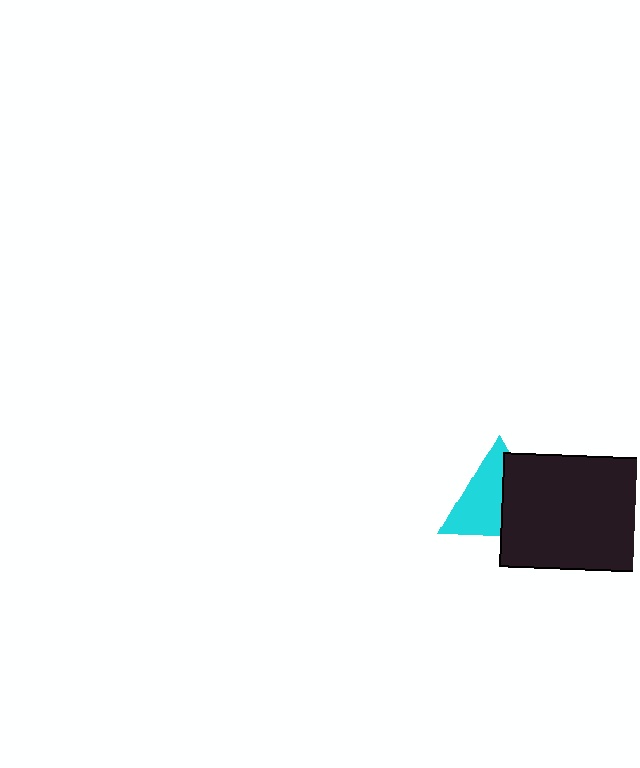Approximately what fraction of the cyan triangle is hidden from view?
Roughly 42% of the cyan triangle is hidden behind the black rectangle.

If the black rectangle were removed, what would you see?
You would see the complete cyan triangle.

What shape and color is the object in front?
The object in front is a black rectangle.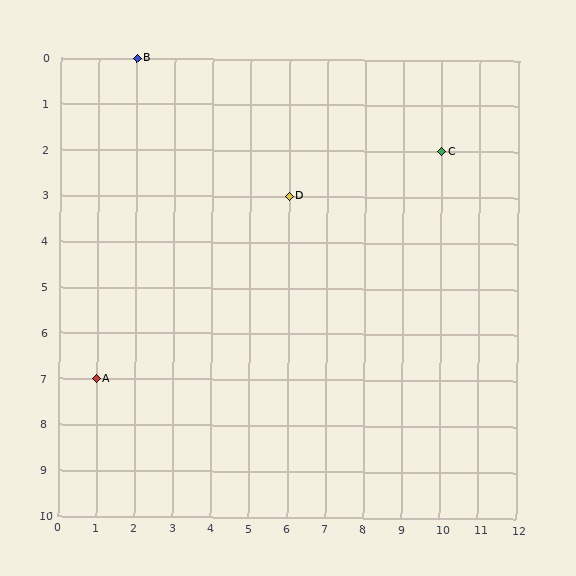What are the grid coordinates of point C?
Point C is at grid coordinates (10, 2).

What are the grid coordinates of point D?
Point D is at grid coordinates (6, 3).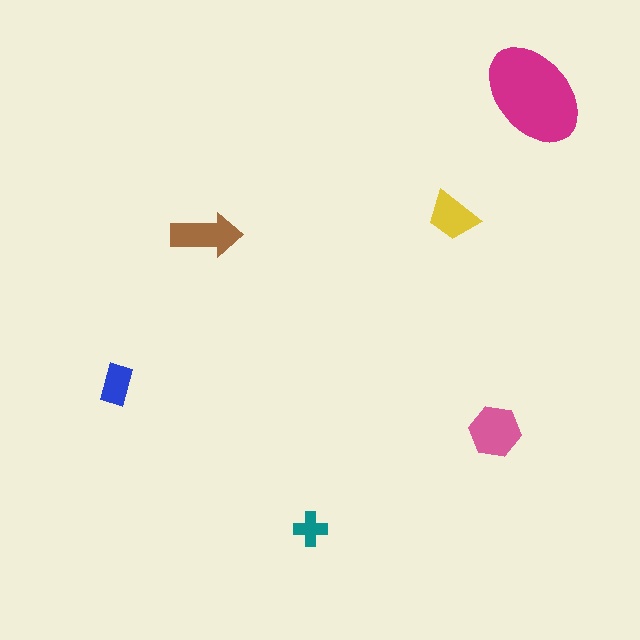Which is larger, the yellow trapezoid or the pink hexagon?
The pink hexagon.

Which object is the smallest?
The teal cross.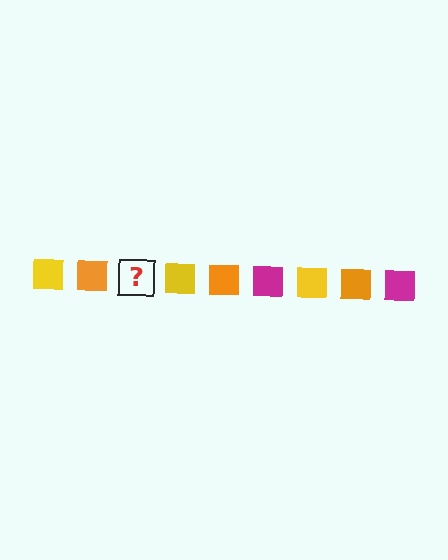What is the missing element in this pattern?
The missing element is a magenta square.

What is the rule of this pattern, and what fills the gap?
The rule is that the pattern cycles through yellow, orange, magenta squares. The gap should be filled with a magenta square.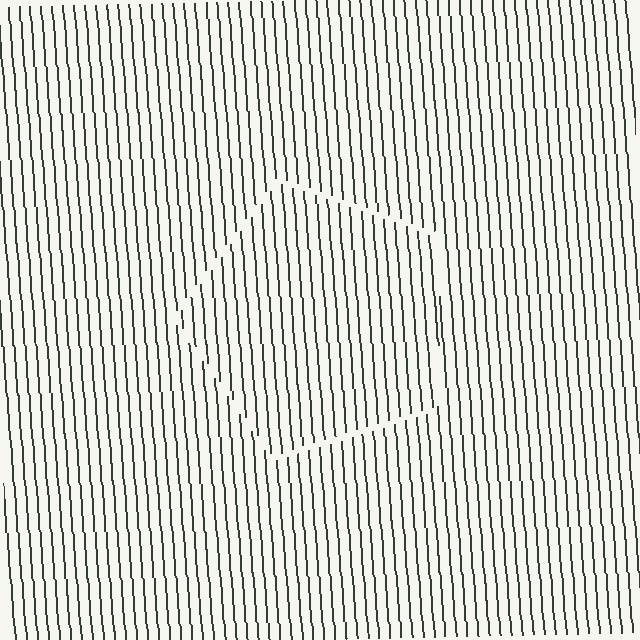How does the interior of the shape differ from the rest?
The interior of the shape contains the same grating, shifted by half a period — the contour is defined by the phase discontinuity where line-ends from the inner and outer gratings abut.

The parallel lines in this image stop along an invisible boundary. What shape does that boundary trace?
An illusory pentagon. The interior of the shape contains the same grating, shifted by half a period — the contour is defined by the phase discontinuity where line-ends from the inner and outer gratings abut.